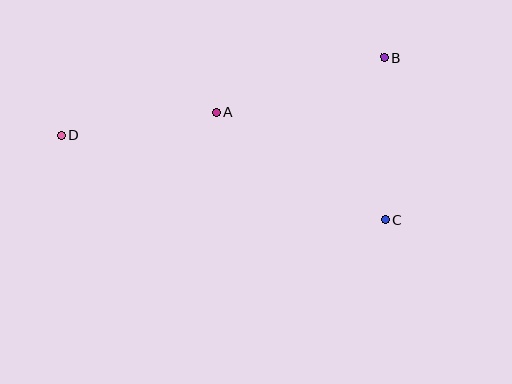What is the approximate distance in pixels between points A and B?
The distance between A and B is approximately 176 pixels.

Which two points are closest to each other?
Points A and D are closest to each other.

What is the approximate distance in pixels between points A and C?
The distance between A and C is approximately 200 pixels.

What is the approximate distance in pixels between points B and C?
The distance between B and C is approximately 162 pixels.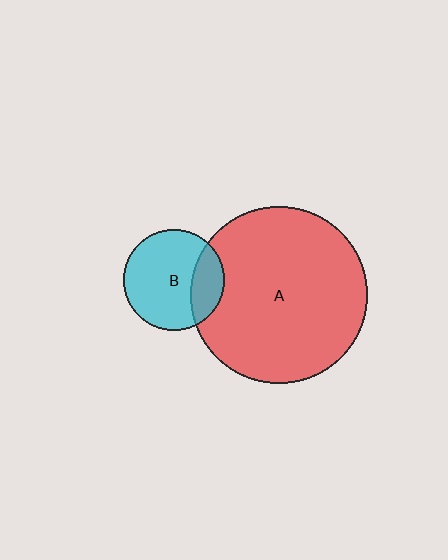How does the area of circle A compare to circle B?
Approximately 3.1 times.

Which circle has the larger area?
Circle A (red).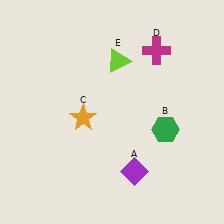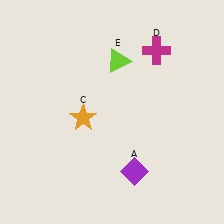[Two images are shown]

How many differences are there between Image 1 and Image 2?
There is 1 difference between the two images.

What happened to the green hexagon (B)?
The green hexagon (B) was removed in Image 2. It was in the bottom-right area of Image 1.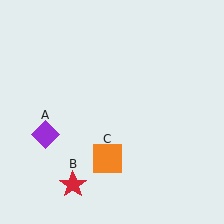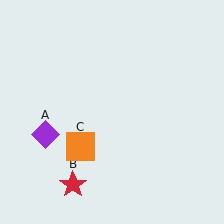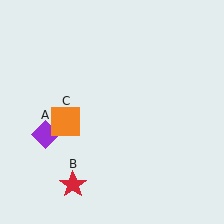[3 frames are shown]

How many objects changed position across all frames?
1 object changed position: orange square (object C).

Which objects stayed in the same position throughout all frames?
Purple diamond (object A) and red star (object B) remained stationary.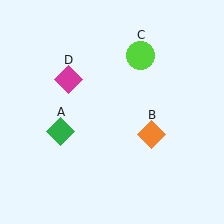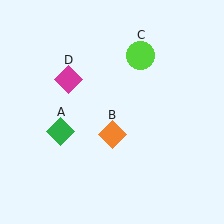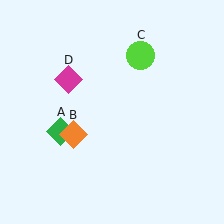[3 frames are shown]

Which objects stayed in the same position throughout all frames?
Green diamond (object A) and lime circle (object C) and magenta diamond (object D) remained stationary.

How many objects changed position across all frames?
1 object changed position: orange diamond (object B).